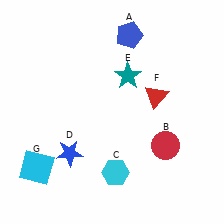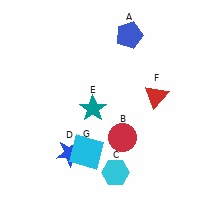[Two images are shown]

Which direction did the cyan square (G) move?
The cyan square (G) moved right.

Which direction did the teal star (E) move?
The teal star (E) moved left.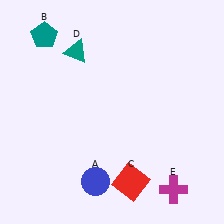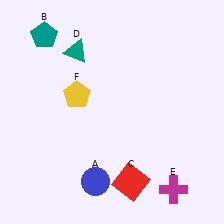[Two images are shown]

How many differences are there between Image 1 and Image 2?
There is 1 difference between the two images.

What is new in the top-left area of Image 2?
A yellow pentagon (F) was added in the top-left area of Image 2.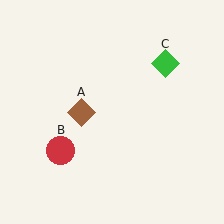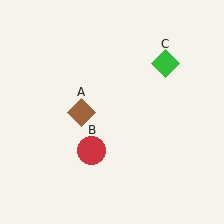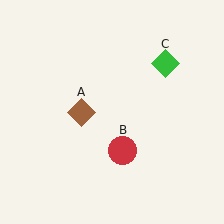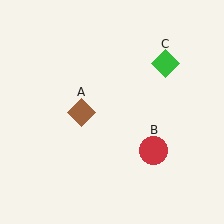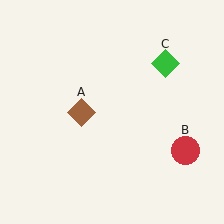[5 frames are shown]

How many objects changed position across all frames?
1 object changed position: red circle (object B).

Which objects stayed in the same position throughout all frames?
Brown diamond (object A) and green diamond (object C) remained stationary.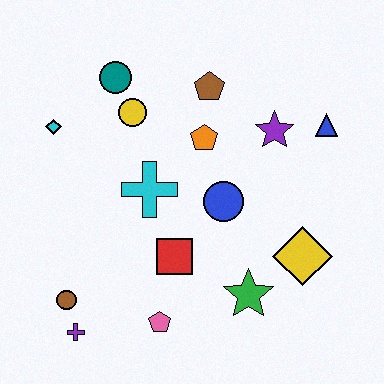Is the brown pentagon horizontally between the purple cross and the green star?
Yes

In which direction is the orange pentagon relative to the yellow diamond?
The orange pentagon is above the yellow diamond.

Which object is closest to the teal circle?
The yellow circle is closest to the teal circle.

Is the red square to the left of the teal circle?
No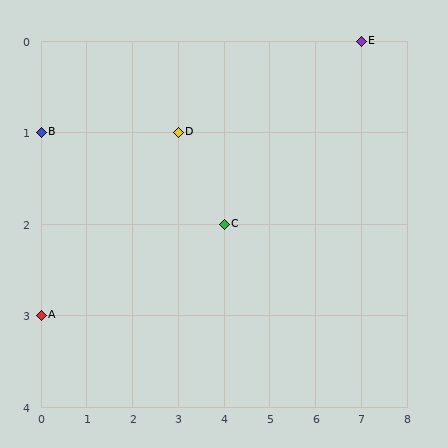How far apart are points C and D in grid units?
Points C and D are 1 column and 1 row apart (about 1.4 grid units diagonally).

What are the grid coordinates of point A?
Point A is at grid coordinates (0, 3).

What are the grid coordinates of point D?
Point D is at grid coordinates (3, 1).